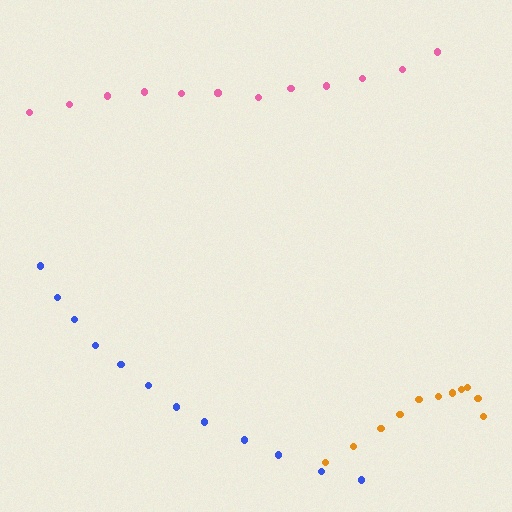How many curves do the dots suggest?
There are 3 distinct paths.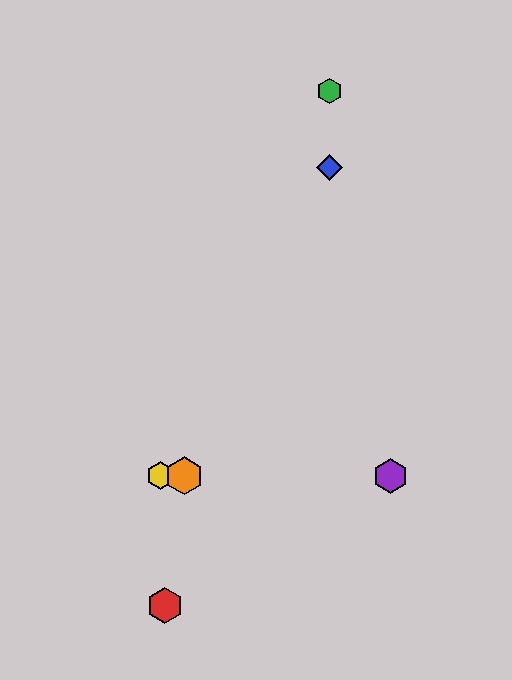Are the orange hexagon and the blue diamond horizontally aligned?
No, the orange hexagon is at y≈476 and the blue diamond is at y≈167.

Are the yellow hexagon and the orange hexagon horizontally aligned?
Yes, both are at y≈476.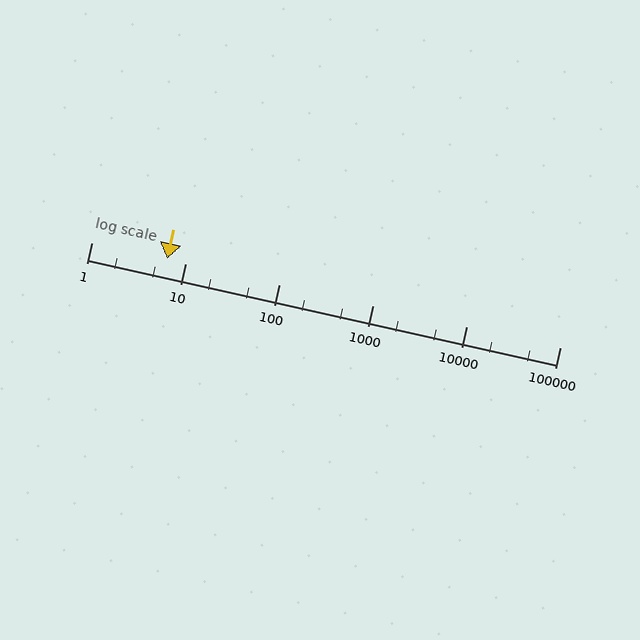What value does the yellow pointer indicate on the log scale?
The pointer indicates approximately 6.4.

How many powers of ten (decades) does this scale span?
The scale spans 5 decades, from 1 to 100000.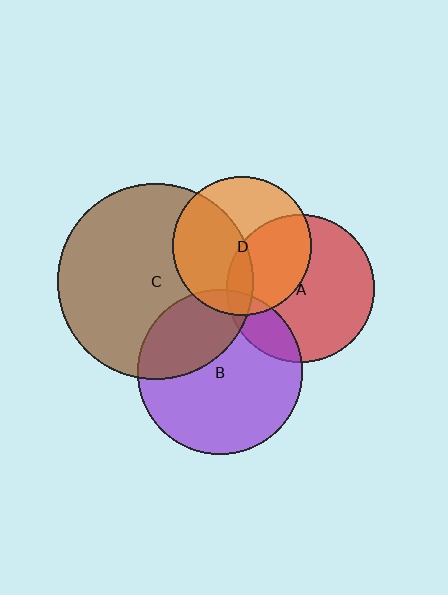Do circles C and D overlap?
Yes.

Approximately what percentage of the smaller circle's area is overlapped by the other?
Approximately 45%.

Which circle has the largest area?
Circle C (brown).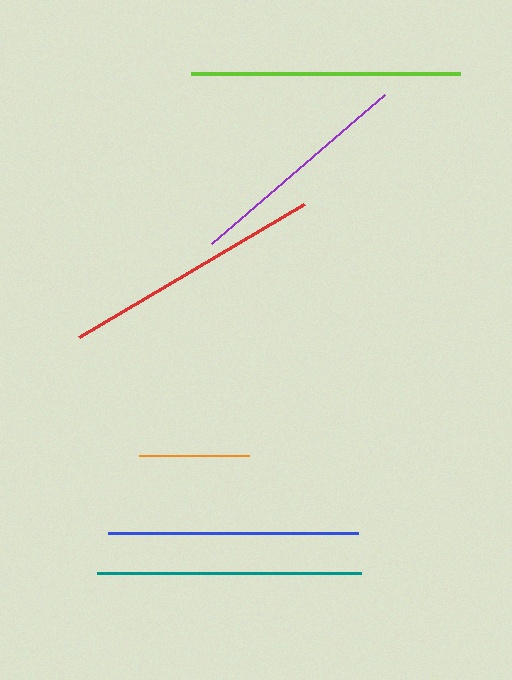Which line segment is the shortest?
The orange line is the shortest at approximately 109 pixels.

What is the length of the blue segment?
The blue segment is approximately 250 pixels long.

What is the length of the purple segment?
The purple segment is approximately 229 pixels long.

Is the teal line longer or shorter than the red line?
The teal line is longer than the red line.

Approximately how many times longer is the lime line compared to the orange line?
The lime line is approximately 2.5 times the length of the orange line.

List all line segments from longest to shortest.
From longest to shortest: lime, teal, red, blue, purple, orange.